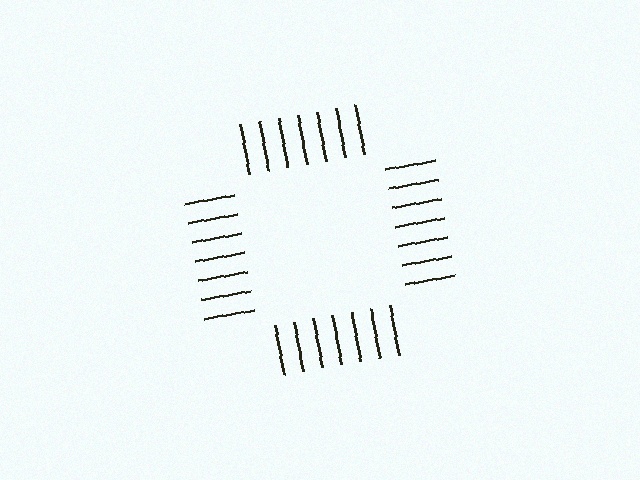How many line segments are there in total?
28 — 7 along each of the 4 edges.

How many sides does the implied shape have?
4 sides — the line-ends trace a square.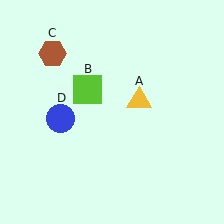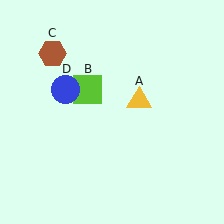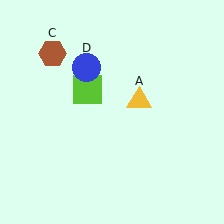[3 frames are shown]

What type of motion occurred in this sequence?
The blue circle (object D) rotated clockwise around the center of the scene.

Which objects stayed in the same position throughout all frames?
Yellow triangle (object A) and lime square (object B) and brown hexagon (object C) remained stationary.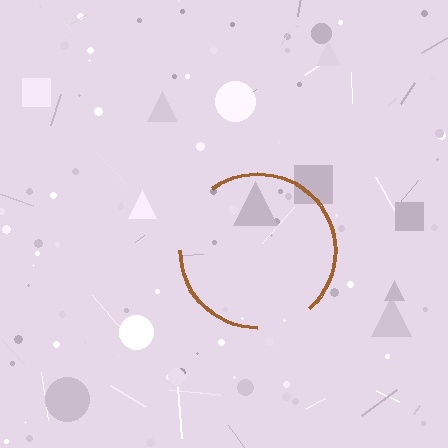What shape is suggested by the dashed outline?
The dashed outline suggests a circle.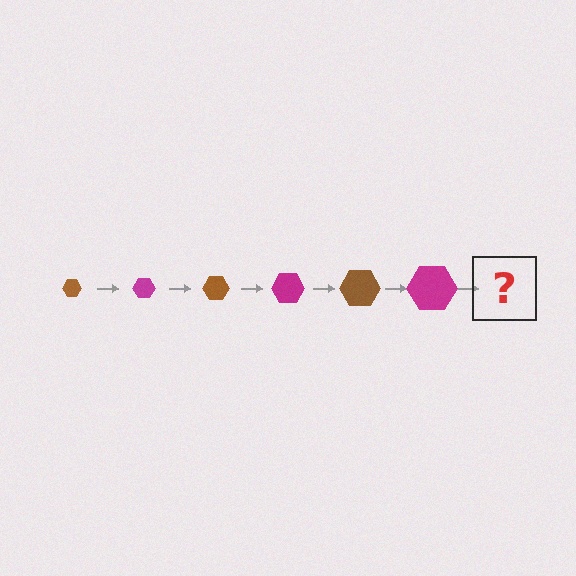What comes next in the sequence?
The next element should be a brown hexagon, larger than the previous one.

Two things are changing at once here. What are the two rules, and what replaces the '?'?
The two rules are that the hexagon grows larger each step and the color cycles through brown and magenta. The '?' should be a brown hexagon, larger than the previous one.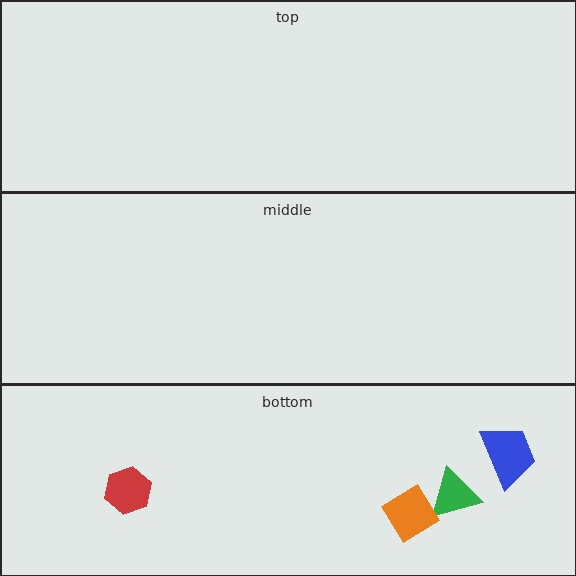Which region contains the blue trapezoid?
The bottom region.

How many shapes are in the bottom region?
4.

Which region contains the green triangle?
The bottom region.